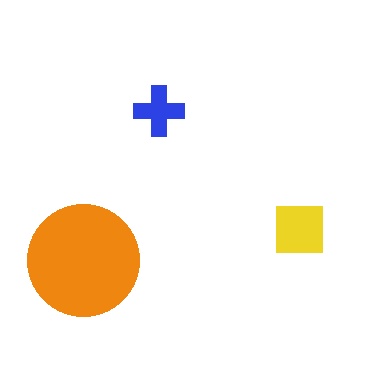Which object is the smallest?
The blue cross.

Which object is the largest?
The orange circle.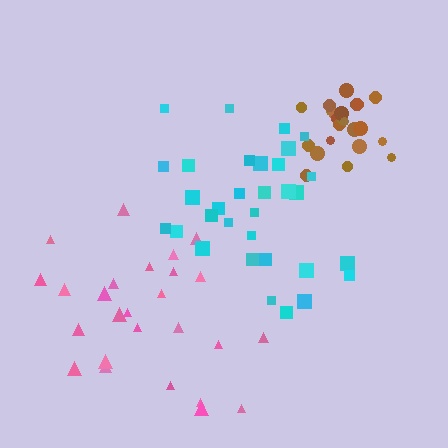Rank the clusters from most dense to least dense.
brown, cyan, pink.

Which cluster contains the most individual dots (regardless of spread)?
Cyan (32).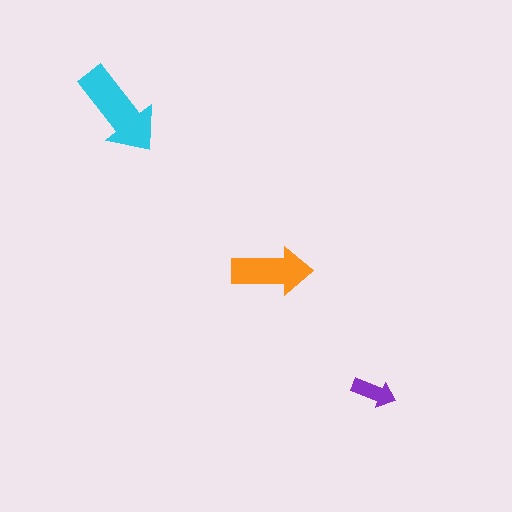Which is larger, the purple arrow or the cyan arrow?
The cyan one.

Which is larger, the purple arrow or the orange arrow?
The orange one.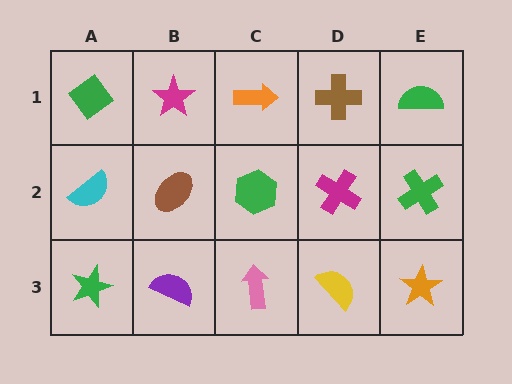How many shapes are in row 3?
5 shapes.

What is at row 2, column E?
A green cross.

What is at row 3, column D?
A yellow semicircle.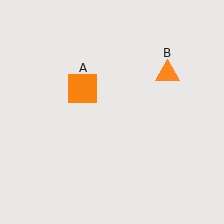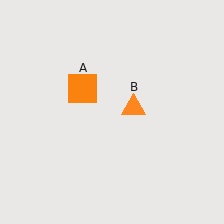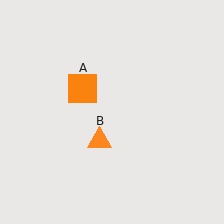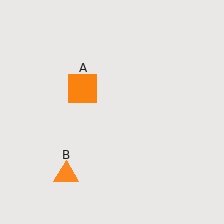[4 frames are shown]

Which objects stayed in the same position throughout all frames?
Orange square (object A) remained stationary.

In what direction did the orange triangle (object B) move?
The orange triangle (object B) moved down and to the left.